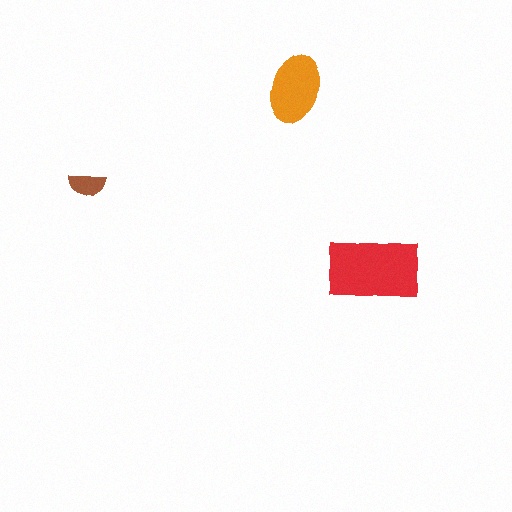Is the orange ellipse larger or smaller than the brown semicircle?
Larger.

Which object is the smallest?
The brown semicircle.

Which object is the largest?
The red rectangle.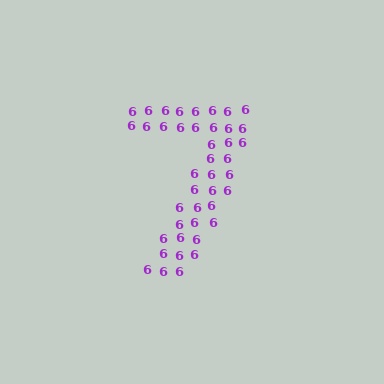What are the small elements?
The small elements are digit 6's.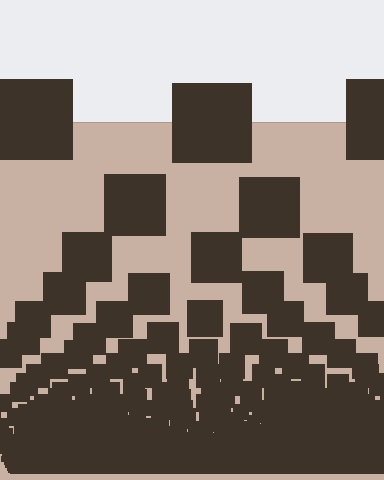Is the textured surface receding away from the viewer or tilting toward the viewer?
The surface appears to tilt toward the viewer. Texture elements get larger and sparser toward the top.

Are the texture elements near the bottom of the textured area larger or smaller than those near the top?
Smaller. The gradient is inverted — elements near the bottom are smaller and denser.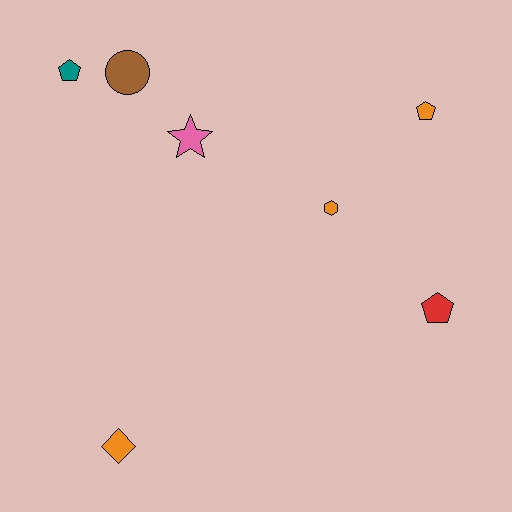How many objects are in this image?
There are 7 objects.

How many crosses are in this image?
There are no crosses.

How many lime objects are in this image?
There are no lime objects.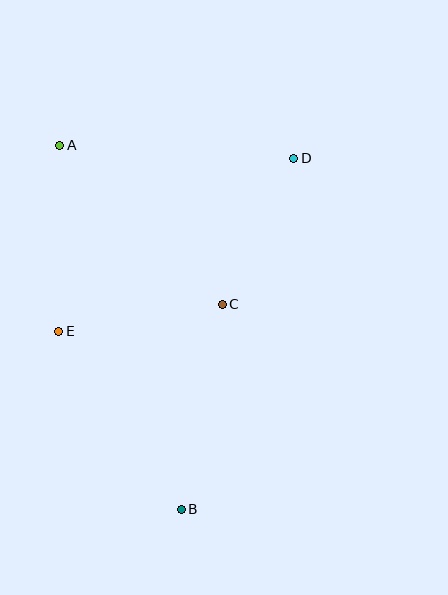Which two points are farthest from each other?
Points A and B are farthest from each other.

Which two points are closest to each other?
Points C and D are closest to each other.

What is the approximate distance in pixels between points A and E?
The distance between A and E is approximately 186 pixels.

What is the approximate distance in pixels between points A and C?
The distance between A and C is approximately 227 pixels.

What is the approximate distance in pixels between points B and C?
The distance between B and C is approximately 209 pixels.